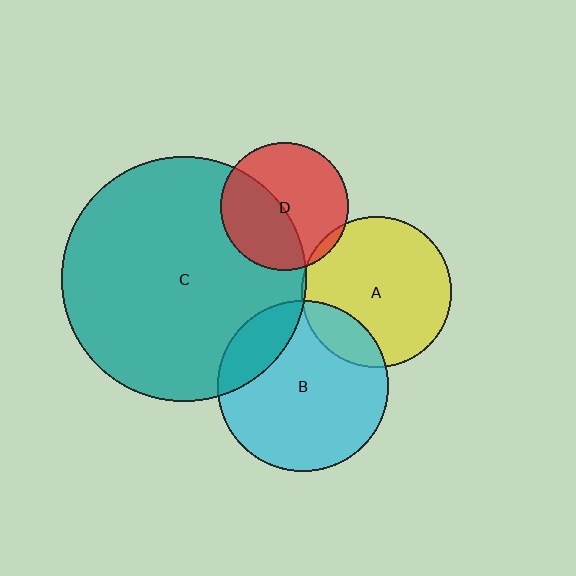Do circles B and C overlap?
Yes.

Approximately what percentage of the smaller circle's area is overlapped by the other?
Approximately 20%.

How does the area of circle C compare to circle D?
Approximately 3.6 times.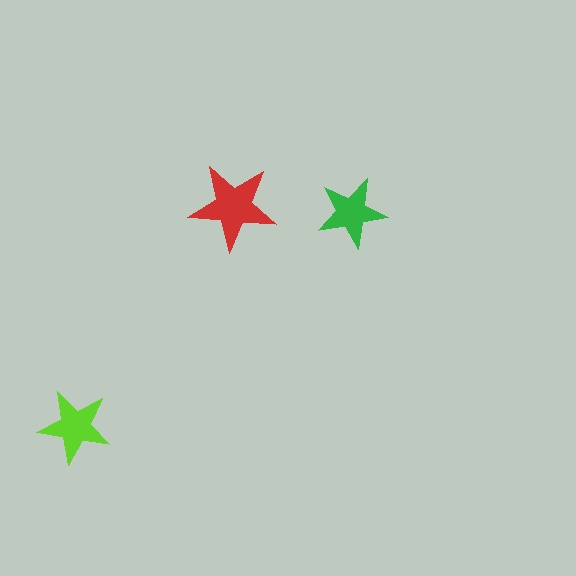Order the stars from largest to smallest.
the red one, the lime one, the green one.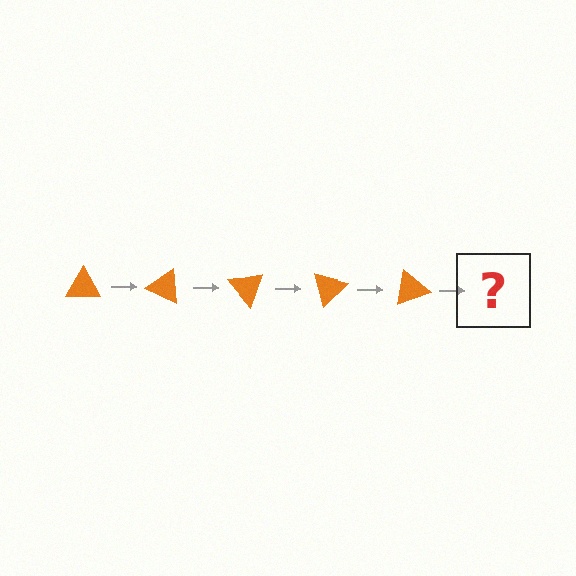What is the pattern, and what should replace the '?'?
The pattern is that the triangle rotates 25 degrees each step. The '?' should be an orange triangle rotated 125 degrees.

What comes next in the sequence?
The next element should be an orange triangle rotated 125 degrees.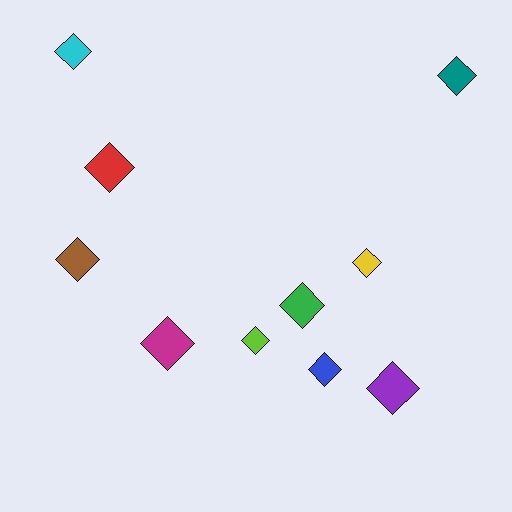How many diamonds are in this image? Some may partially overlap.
There are 10 diamonds.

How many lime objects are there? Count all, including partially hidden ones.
There is 1 lime object.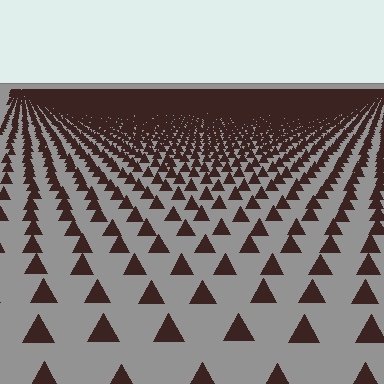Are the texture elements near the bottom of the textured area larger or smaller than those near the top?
Larger. Near the bottom, elements are closer to the viewer and appear at a bigger on-screen size.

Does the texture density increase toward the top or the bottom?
Density increases toward the top.